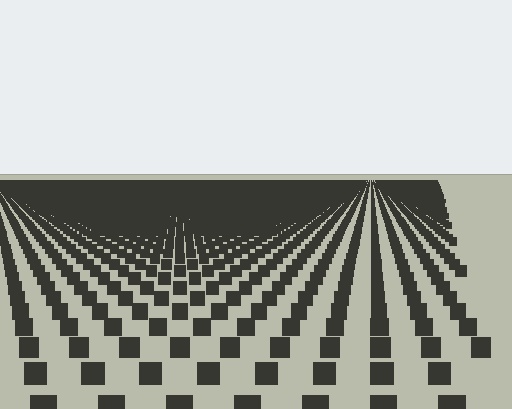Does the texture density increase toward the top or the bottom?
Density increases toward the top.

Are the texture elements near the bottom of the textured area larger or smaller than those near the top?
Larger. Near the bottom, elements are closer to the viewer and appear at a bigger on-screen size.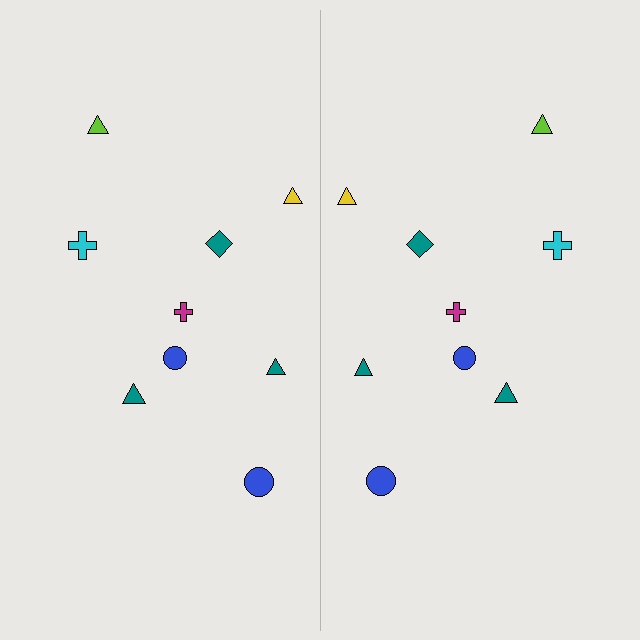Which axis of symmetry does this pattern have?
The pattern has a vertical axis of symmetry running through the center of the image.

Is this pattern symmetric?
Yes, this pattern has bilateral (reflection) symmetry.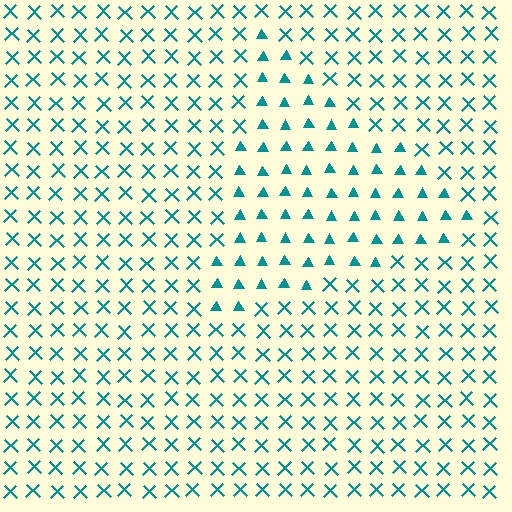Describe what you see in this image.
The image is filled with small teal elements arranged in a uniform grid. A triangle-shaped region contains triangles, while the surrounding area contains X marks. The boundary is defined purely by the change in element shape.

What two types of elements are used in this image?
The image uses triangles inside the triangle region and X marks outside it.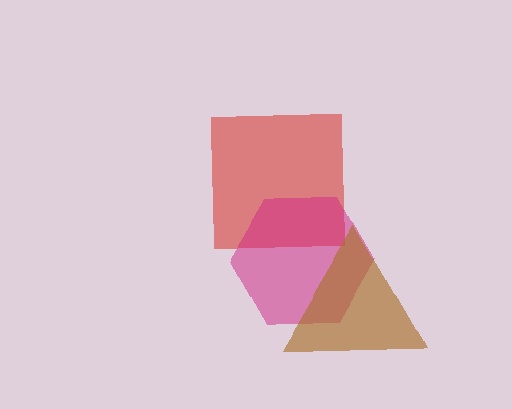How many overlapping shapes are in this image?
There are 3 overlapping shapes in the image.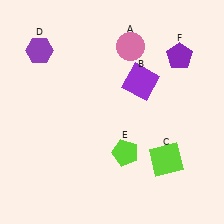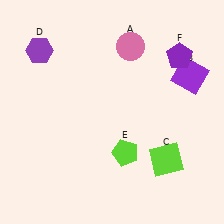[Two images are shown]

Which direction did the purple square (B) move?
The purple square (B) moved right.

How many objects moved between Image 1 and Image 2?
1 object moved between the two images.